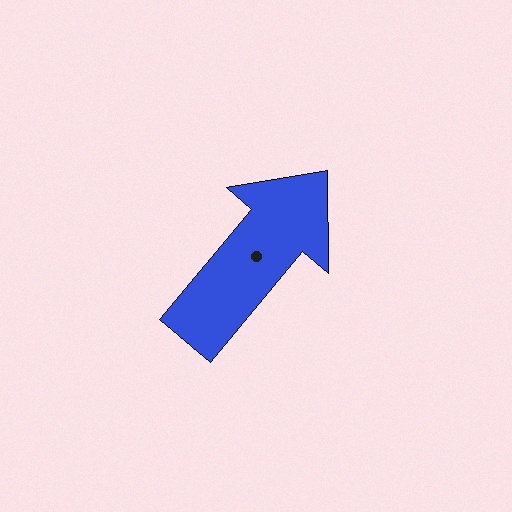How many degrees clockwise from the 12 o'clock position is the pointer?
Approximately 40 degrees.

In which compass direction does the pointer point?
Northeast.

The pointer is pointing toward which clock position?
Roughly 1 o'clock.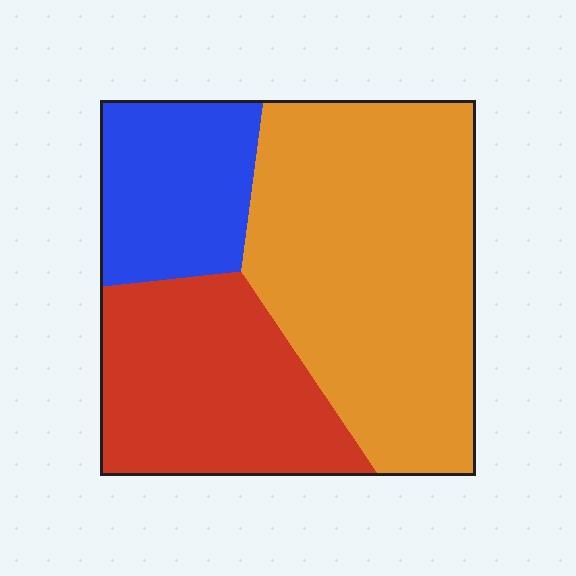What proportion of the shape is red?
Red covers about 30% of the shape.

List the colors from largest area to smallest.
From largest to smallest: orange, red, blue.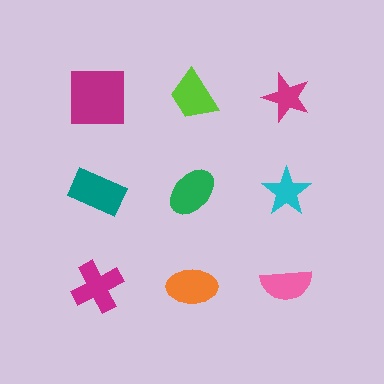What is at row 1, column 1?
A magenta square.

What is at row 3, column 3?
A pink semicircle.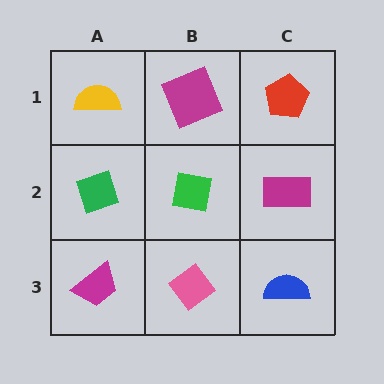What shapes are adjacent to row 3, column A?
A green diamond (row 2, column A), a pink diamond (row 3, column B).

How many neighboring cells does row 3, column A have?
2.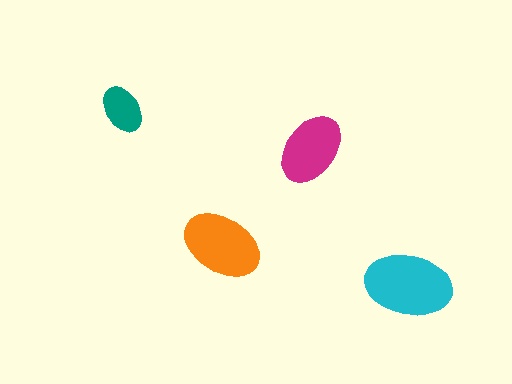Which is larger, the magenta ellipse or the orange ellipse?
The orange one.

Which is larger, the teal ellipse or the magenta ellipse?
The magenta one.